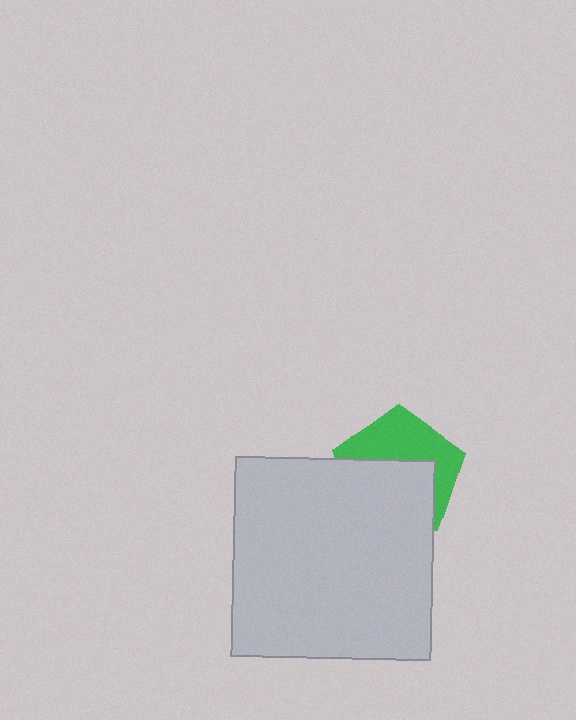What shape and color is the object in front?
The object in front is a light gray square.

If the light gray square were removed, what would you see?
You would see the complete green pentagon.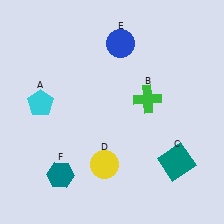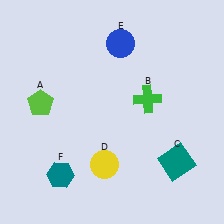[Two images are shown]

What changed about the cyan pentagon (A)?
In Image 1, A is cyan. In Image 2, it changed to lime.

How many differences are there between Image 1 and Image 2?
There is 1 difference between the two images.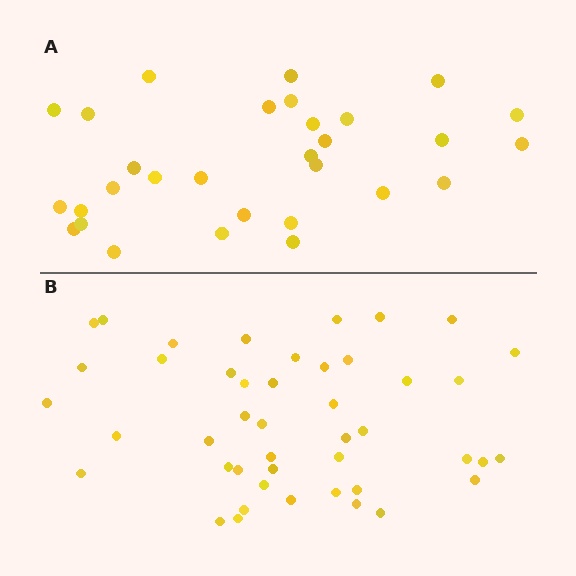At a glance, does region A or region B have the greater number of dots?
Region B (the bottom region) has more dots.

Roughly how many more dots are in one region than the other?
Region B has approximately 15 more dots than region A.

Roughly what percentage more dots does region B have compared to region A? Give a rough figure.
About 50% more.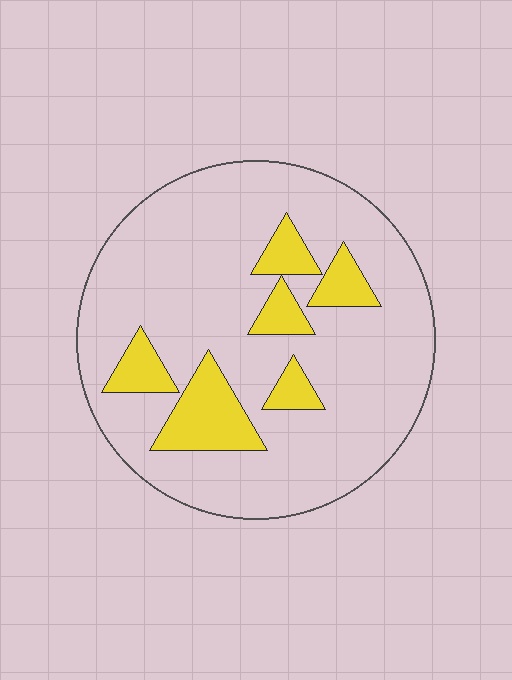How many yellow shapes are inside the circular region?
6.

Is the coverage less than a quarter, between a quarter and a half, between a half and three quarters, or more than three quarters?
Less than a quarter.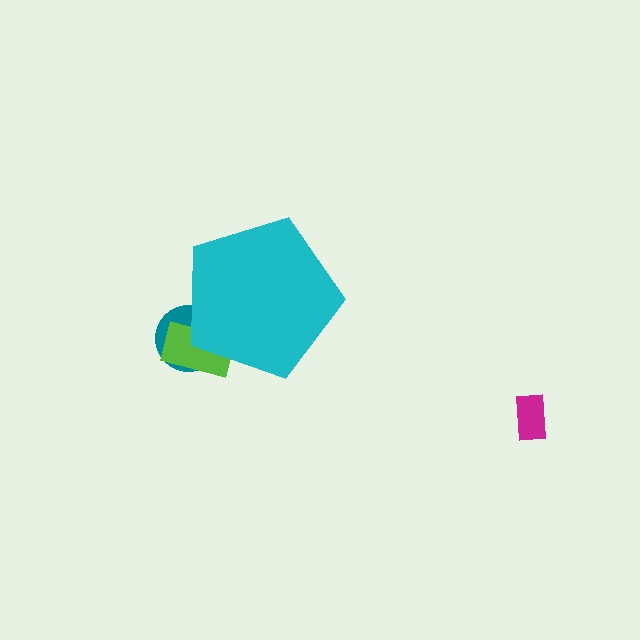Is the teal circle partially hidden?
Yes, the teal circle is partially hidden behind the cyan pentagon.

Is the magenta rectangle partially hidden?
No, the magenta rectangle is fully visible.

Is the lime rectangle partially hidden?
Yes, the lime rectangle is partially hidden behind the cyan pentagon.